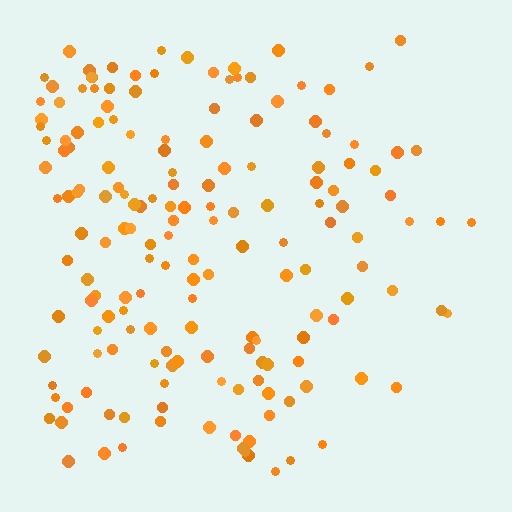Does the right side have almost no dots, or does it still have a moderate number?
Still a moderate number, just noticeably fewer than the left.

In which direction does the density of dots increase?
From right to left, with the left side densest.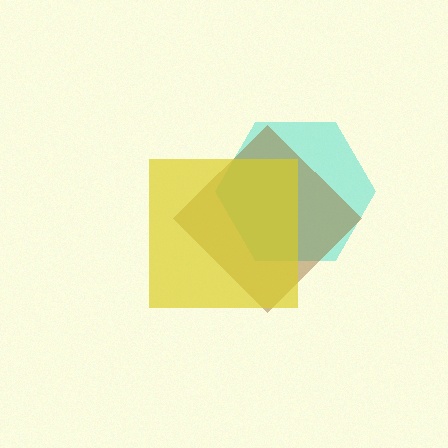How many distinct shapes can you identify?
There are 3 distinct shapes: a cyan hexagon, a brown diamond, a yellow square.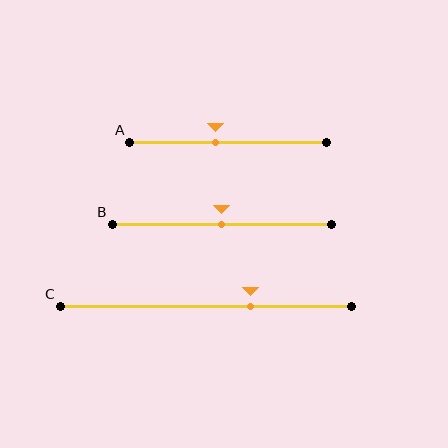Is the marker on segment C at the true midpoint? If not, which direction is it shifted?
No, the marker on segment C is shifted to the right by about 15% of the segment length.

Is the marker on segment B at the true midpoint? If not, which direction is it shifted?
Yes, the marker on segment B is at the true midpoint.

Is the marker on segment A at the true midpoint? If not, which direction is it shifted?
No, the marker on segment A is shifted to the left by about 7% of the segment length.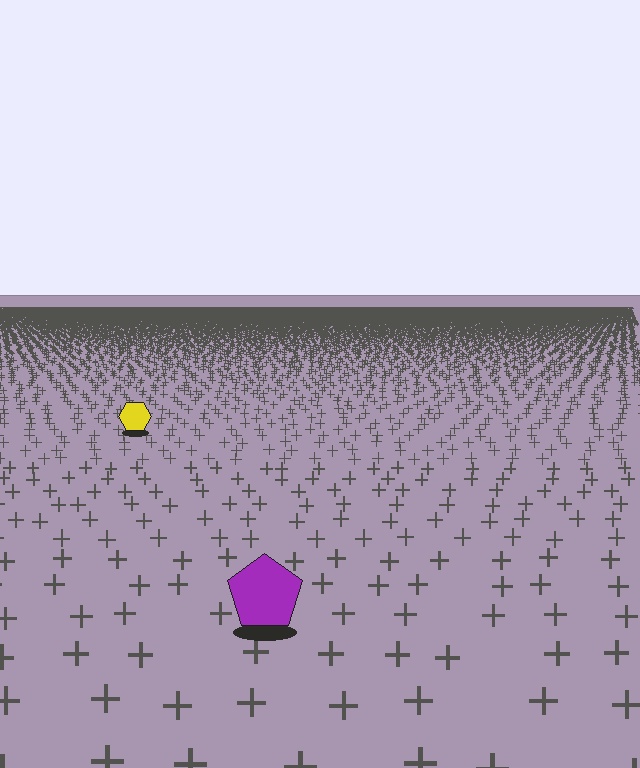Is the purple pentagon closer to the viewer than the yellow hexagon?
Yes. The purple pentagon is closer — you can tell from the texture gradient: the ground texture is coarser near it.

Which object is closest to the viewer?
The purple pentagon is closest. The texture marks near it are larger and more spread out.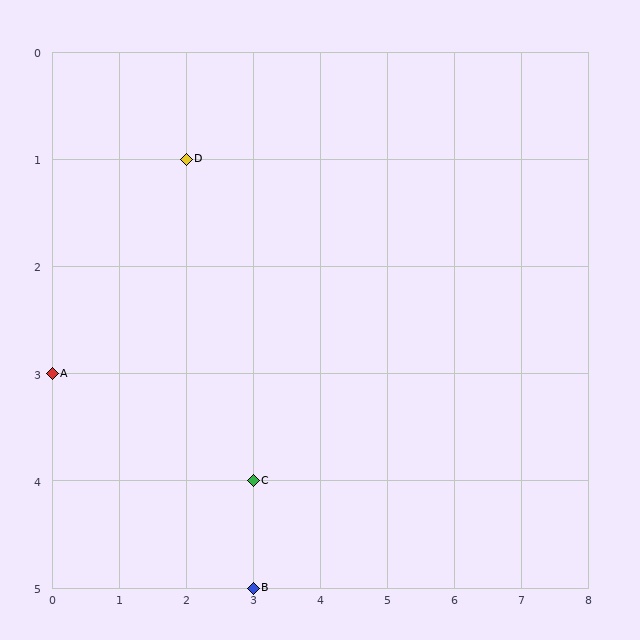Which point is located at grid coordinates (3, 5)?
Point B is at (3, 5).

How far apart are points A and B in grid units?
Points A and B are 3 columns and 2 rows apart (about 3.6 grid units diagonally).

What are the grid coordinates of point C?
Point C is at grid coordinates (3, 4).